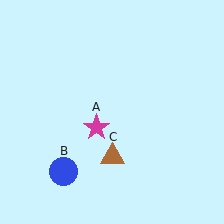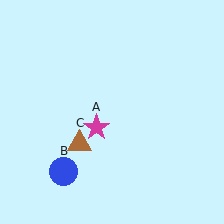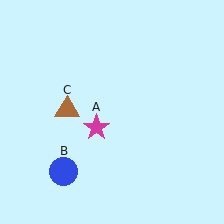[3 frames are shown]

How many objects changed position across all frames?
1 object changed position: brown triangle (object C).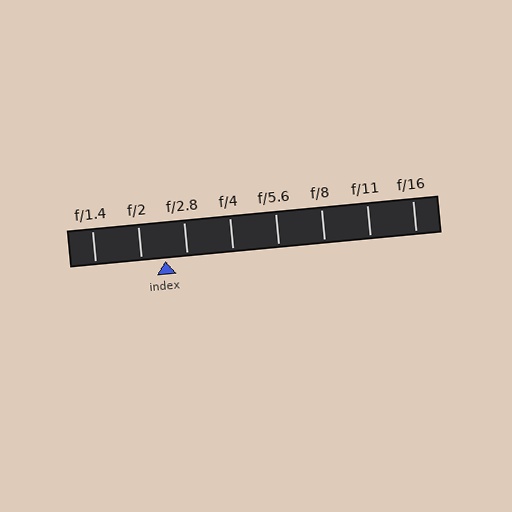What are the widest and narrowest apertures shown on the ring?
The widest aperture shown is f/1.4 and the narrowest is f/16.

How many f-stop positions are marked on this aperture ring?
There are 8 f-stop positions marked.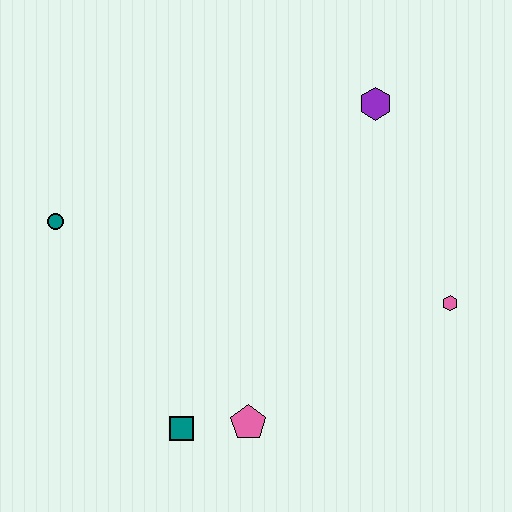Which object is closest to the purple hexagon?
The pink hexagon is closest to the purple hexagon.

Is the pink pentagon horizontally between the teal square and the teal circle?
No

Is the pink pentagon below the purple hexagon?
Yes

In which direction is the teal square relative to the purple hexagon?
The teal square is below the purple hexagon.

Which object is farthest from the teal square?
The purple hexagon is farthest from the teal square.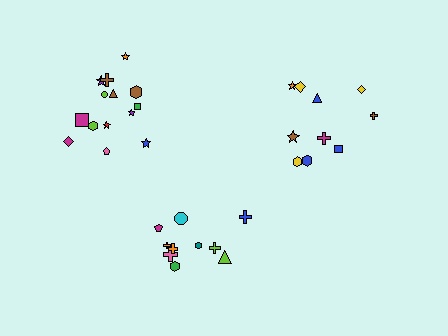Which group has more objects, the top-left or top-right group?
The top-left group.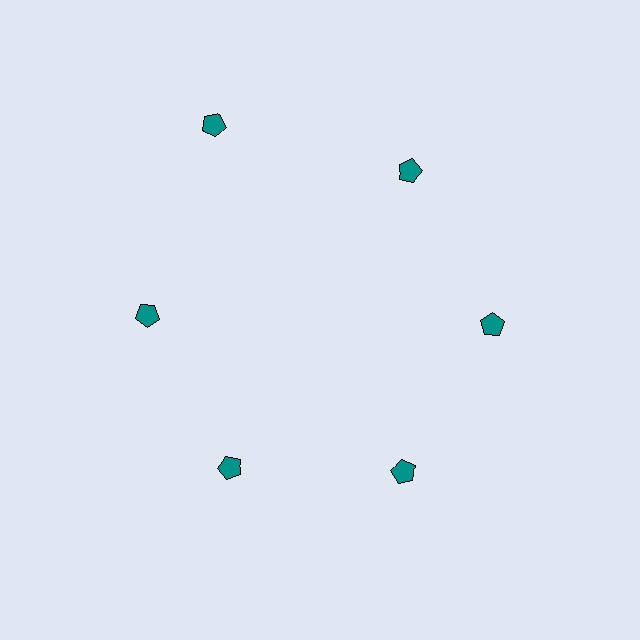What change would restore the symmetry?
The symmetry would be restored by moving it inward, back onto the ring so that all 6 pentagons sit at equal angles and equal distance from the center.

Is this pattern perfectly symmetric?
No. The 6 teal pentagons are arranged in a ring, but one element near the 11 o'clock position is pushed outward from the center, breaking the 6-fold rotational symmetry.